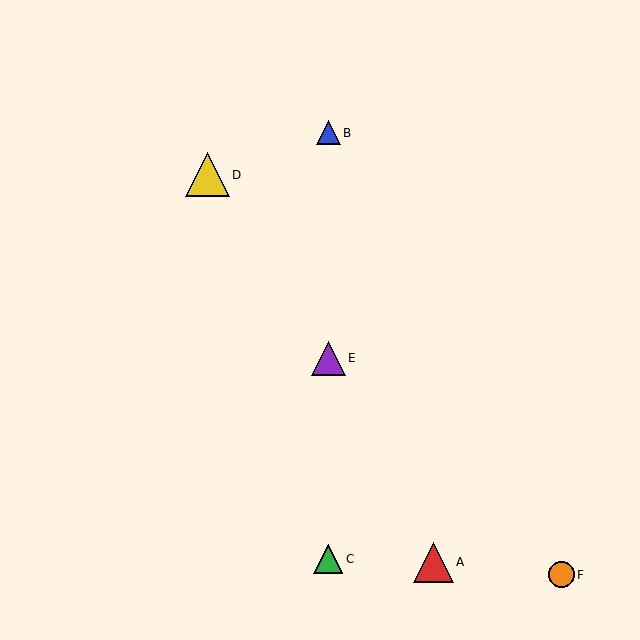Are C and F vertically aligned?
No, C is at x≈328 and F is at x≈562.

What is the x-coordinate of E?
Object E is at x≈328.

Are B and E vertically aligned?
Yes, both are at x≈328.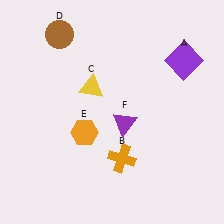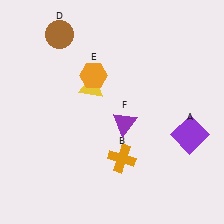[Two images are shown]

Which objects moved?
The objects that moved are: the purple square (A), the orange hexagon (E).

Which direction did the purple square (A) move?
The purple square (A) moved down.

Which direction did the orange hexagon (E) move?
The orange hexagon (E) moved up.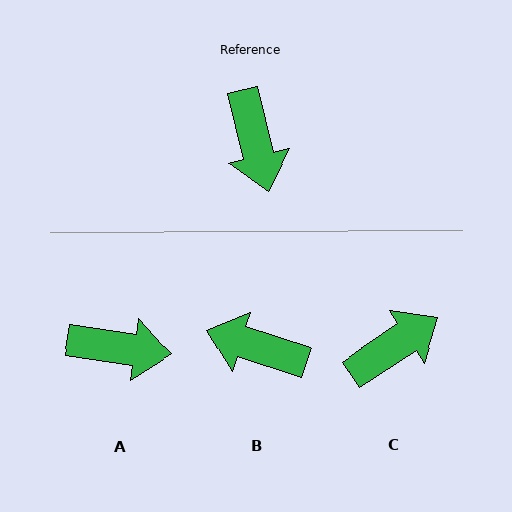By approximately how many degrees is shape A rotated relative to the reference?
Approximately 68 degrees counter-clockwise.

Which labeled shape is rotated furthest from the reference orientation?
B, about 122 degrees away.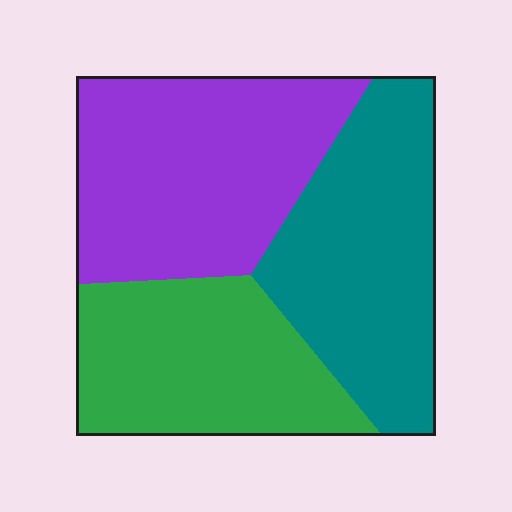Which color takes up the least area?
Green, at roughly 30%.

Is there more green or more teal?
Teal.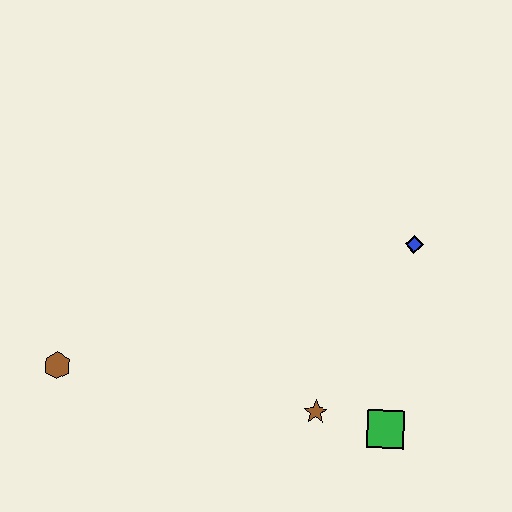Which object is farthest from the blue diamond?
The brown hexagon is farthest from the blue diamond.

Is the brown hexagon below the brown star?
No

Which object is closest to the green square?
The brown star is closest to the green square.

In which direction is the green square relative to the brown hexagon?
The green square is to the right of the brown hexagon.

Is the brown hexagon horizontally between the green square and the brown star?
No